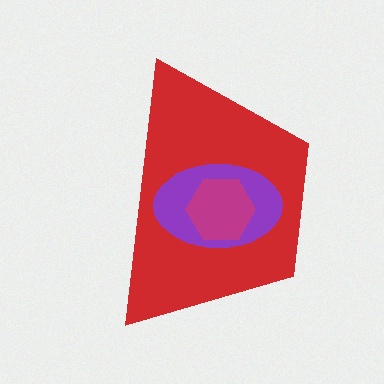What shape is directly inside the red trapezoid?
The purple ellipse.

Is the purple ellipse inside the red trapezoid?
Yes.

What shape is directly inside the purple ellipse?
The magenta hexagon.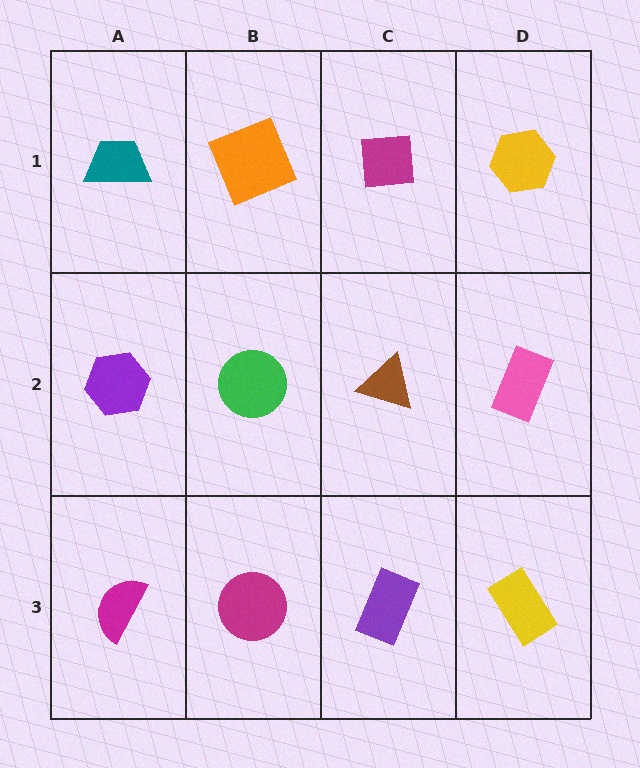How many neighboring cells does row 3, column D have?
2.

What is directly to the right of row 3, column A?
A magenta circle.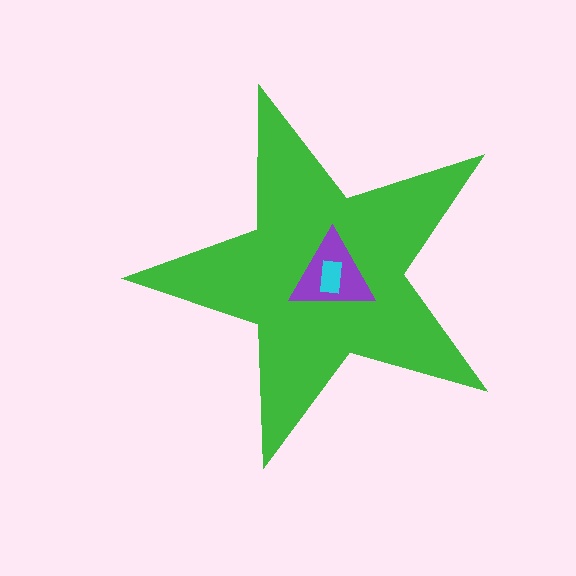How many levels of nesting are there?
3.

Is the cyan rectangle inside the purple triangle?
Yes.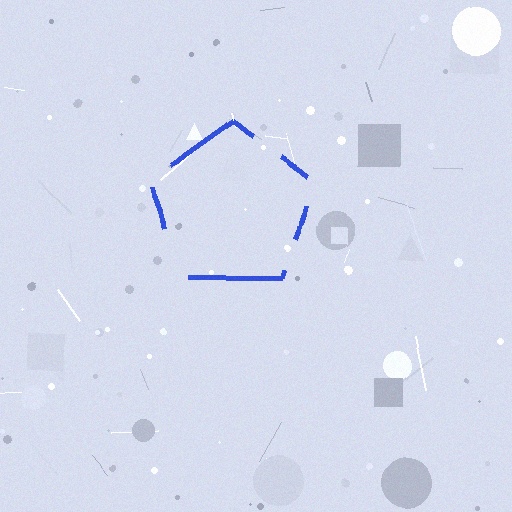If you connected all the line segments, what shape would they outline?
They would outline a pentagon.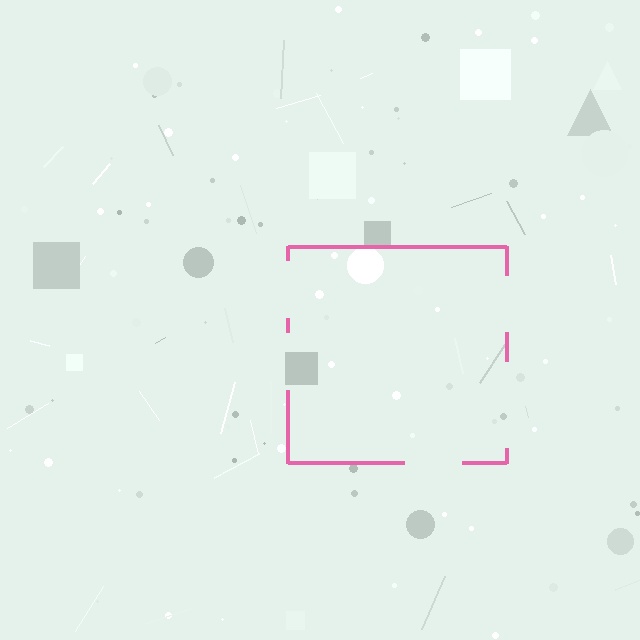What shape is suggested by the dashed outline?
The dashed outline suggests a square.